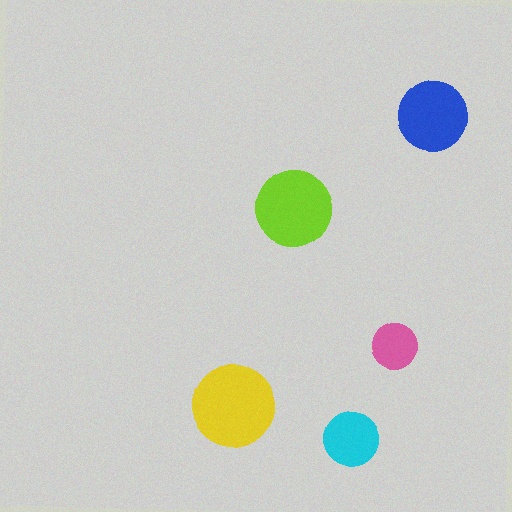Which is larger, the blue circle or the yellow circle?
The yellow one.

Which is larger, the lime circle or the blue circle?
The lime one.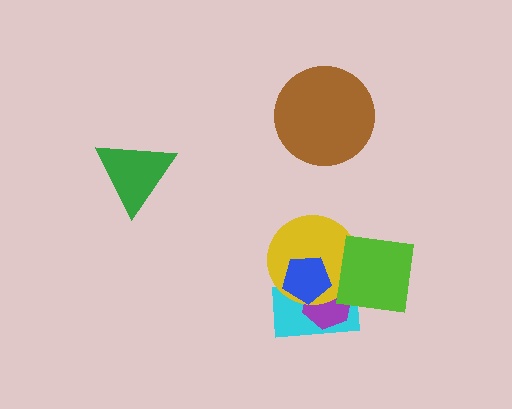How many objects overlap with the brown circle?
0 objects overlap with the brown circle.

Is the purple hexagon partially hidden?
Yes, it is partially covered by another shape.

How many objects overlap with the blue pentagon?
3 objects overlap with the blue pentagon.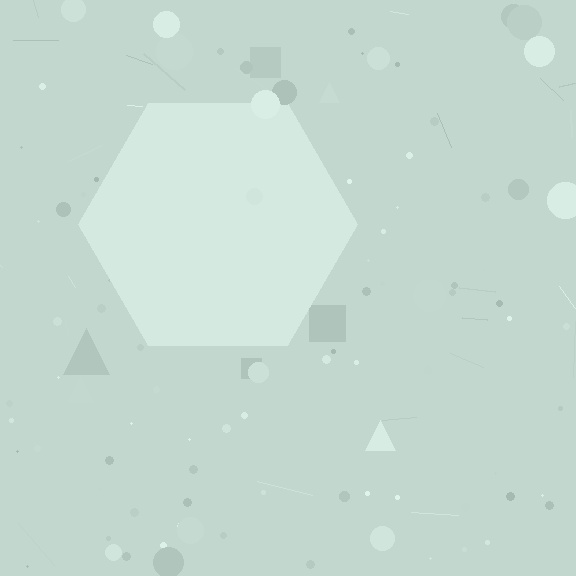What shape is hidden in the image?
A hexagon is hidden in the image.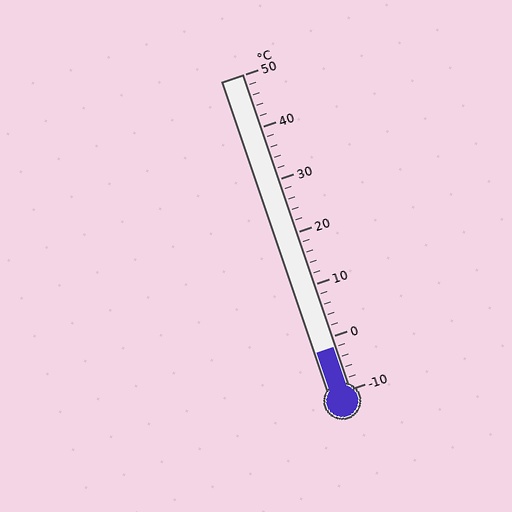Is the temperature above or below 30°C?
The temperature is below 30°C.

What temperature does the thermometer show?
The thermometer shows approximately -2°C.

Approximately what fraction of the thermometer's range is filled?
The thermometer is filled to approximately 15% of its range.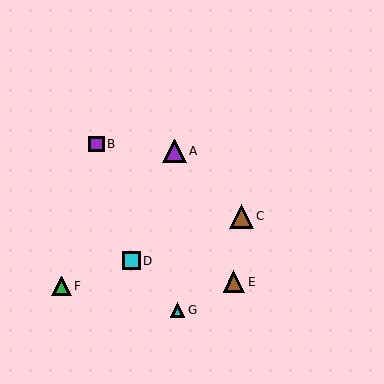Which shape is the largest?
The brown triangle (labeled C) is the largest.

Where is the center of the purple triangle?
The center of the purple triangle is at (175, 151).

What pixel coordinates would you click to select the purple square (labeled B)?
Click at (97, 144) to select the purple square B.